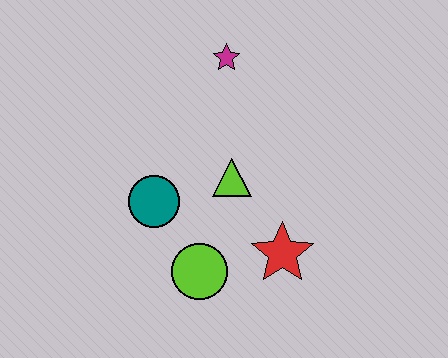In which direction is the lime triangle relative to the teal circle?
The lime triangle is to the right of the teal circle.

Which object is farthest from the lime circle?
The magenta star is farthest from the lime circle.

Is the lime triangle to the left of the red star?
Yes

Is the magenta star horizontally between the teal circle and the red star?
Yes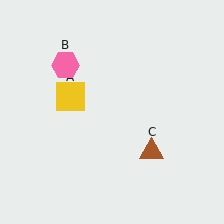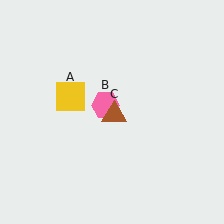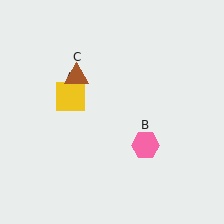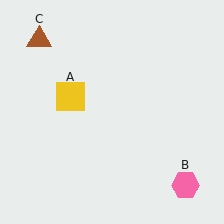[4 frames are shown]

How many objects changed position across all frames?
2 objects changed position: pink hexagon (object B), brown triangle (object C).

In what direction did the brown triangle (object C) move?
The brown triangle (object C) moved up and to the left.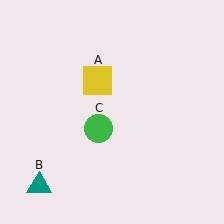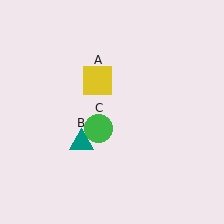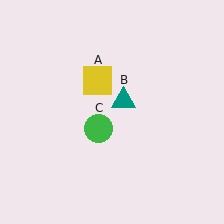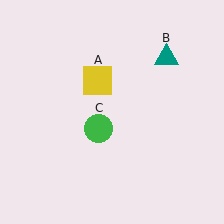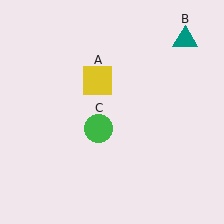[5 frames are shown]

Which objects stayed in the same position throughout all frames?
Yellow square (object A) and green circle (object C) remained stationary.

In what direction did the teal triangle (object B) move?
The teal triangle (object B) moved up and to the right.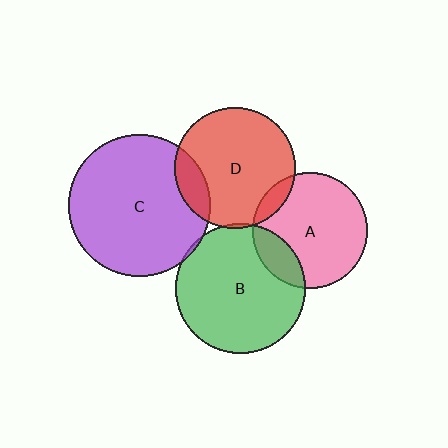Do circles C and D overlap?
Yes.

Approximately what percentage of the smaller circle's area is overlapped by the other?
Approximately 15%.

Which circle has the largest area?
Circle C (purple).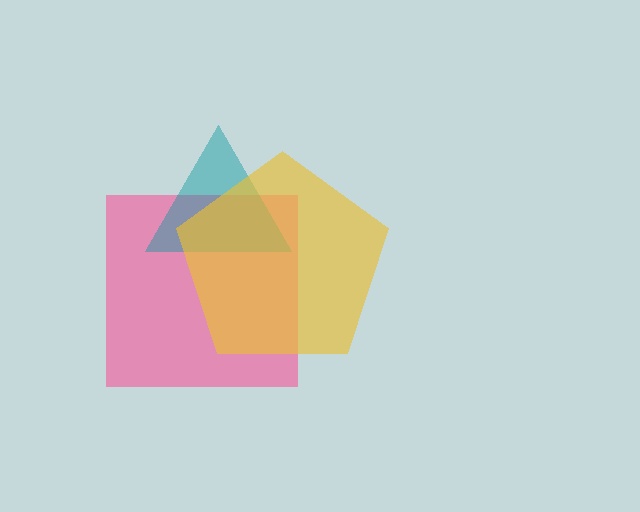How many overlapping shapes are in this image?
There are 3 overlapping shapes in the image.